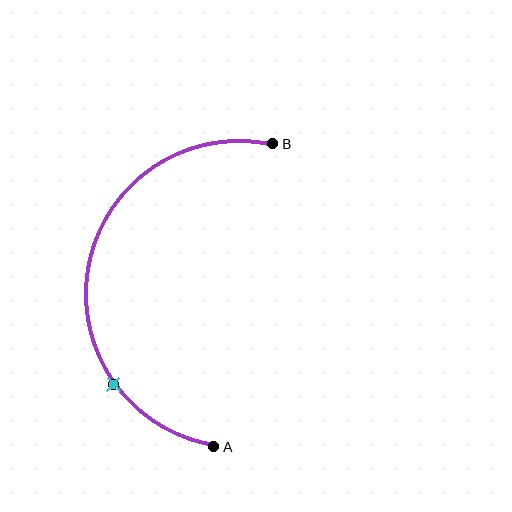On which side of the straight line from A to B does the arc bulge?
The arc bulges to the left of the straight line connecting A and B.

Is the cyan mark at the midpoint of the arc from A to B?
No. The cyan mark lies on the arc but is closer to endpoint A. The arc midpoint would be at the point on the curve equidistant along the arc from both A and B.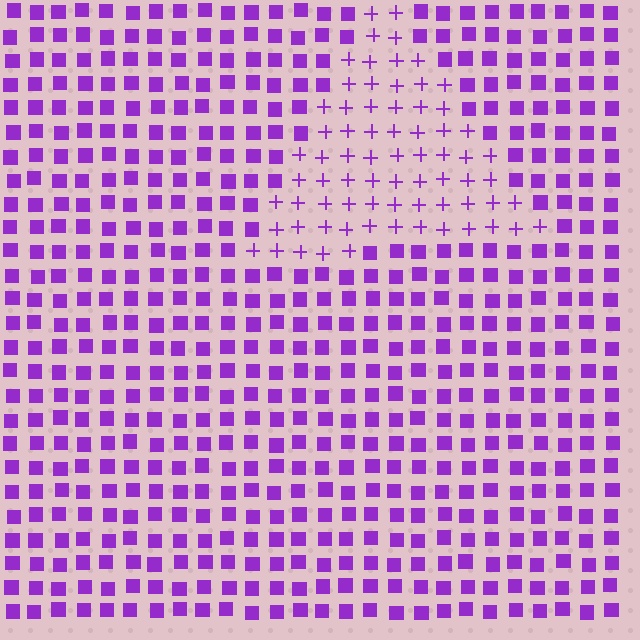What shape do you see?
I see a triangle.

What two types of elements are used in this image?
The image uses plus signs inside the triangle region and squares outside it.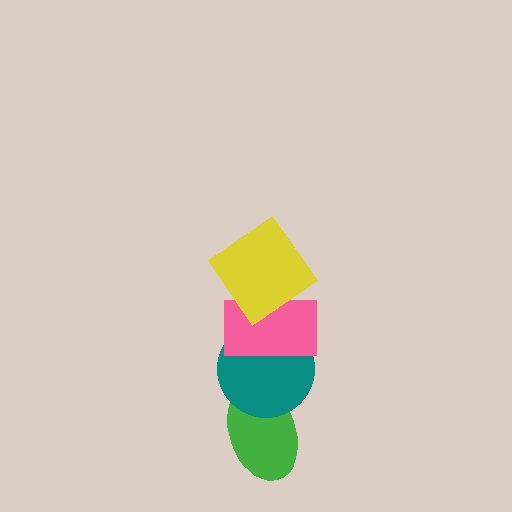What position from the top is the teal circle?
The teal circle is 3rd from the top.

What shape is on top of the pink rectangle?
The yellow diamond is on top of the pink rectangle.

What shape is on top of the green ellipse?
The teal circle is on top of the green ellipse.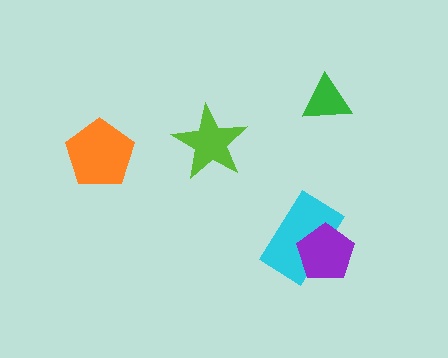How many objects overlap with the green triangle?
0 objects overlap with the green triangle.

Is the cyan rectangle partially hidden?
Yes, it is partially covered by another shape.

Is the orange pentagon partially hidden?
No, no other shape covers it.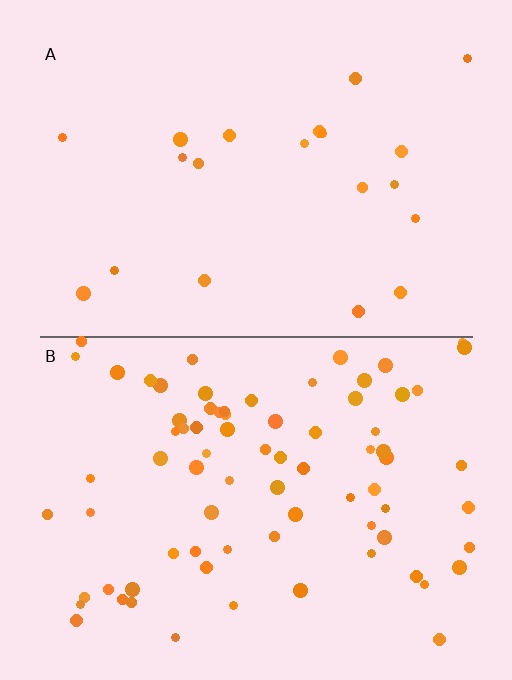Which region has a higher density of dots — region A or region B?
B (the bottom).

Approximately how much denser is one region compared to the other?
Approximately 3.8× — region B over region A.